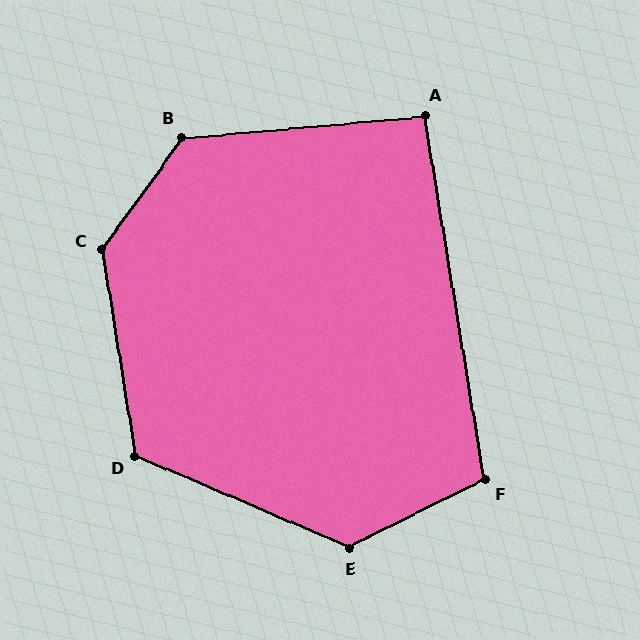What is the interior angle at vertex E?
Approximately 130 degrees (obtuse).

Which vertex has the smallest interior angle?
A, at approximately 94 degrees.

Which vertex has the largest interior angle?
C, at approximately 135 degrees.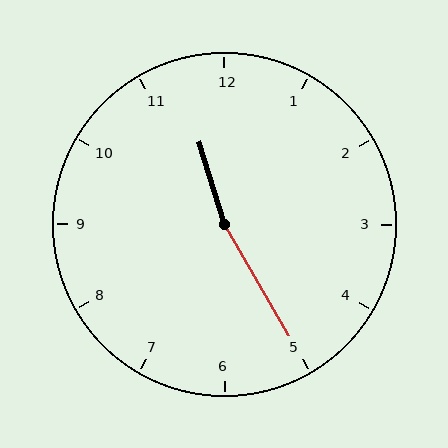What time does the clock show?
11:25.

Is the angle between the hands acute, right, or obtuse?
It is obtuse.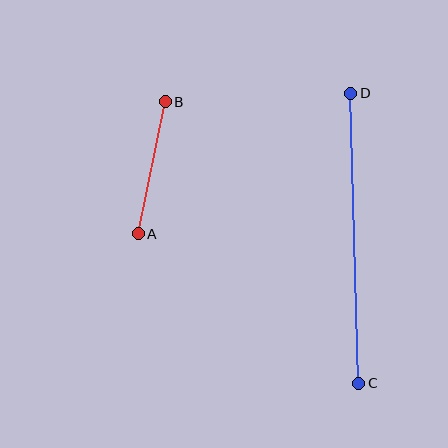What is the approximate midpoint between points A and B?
The midpoint is at approximately (152, 168) pixels.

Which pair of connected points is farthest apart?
Points C and D are farthest apart.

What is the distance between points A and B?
The distance is approximately 135 pixels.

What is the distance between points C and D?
The distance is approximately 290 pixels.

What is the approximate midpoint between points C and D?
The midpoint is at approximately (355, 238) pixels.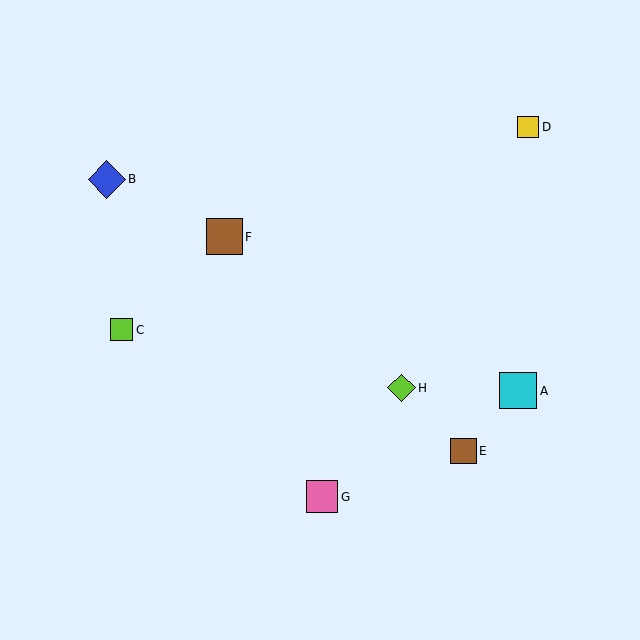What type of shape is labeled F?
Shape F is a brown square.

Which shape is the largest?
The blue diamond (labeled B) is the largest.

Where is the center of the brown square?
The center of the brown square is at (224, 237).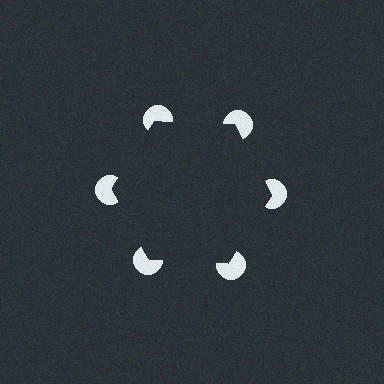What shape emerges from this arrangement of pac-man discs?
An illusory hexagon — its edges are inferred from the aligned wedge cuts in the pac-man discs, not physically drawn.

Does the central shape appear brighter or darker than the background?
It typically appears slightly darker than the background, even though no actual brightness change is drawn.